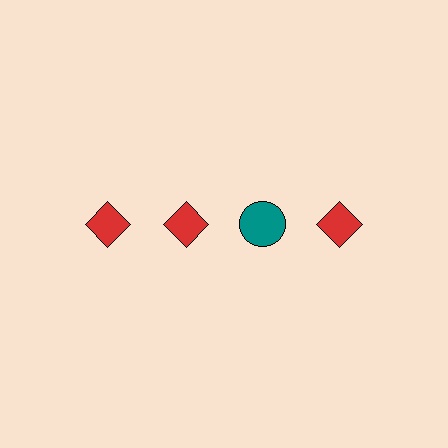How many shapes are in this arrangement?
There are 4 shapes arranged in a grid pattern.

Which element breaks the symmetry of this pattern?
The teal circle in the top row, center column breaks the symmetry. All other shapes are red diamonds.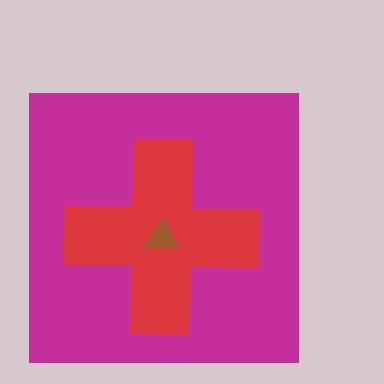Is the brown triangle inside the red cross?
Yes.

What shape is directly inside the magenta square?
The red cross.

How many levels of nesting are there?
3.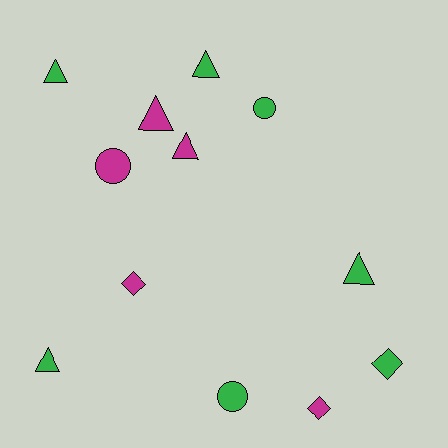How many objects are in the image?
There are 12 objects.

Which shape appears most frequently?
Triangle, with 6 objects.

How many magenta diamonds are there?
There are 2 magenta diamonds.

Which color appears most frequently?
Green, with 7 objects.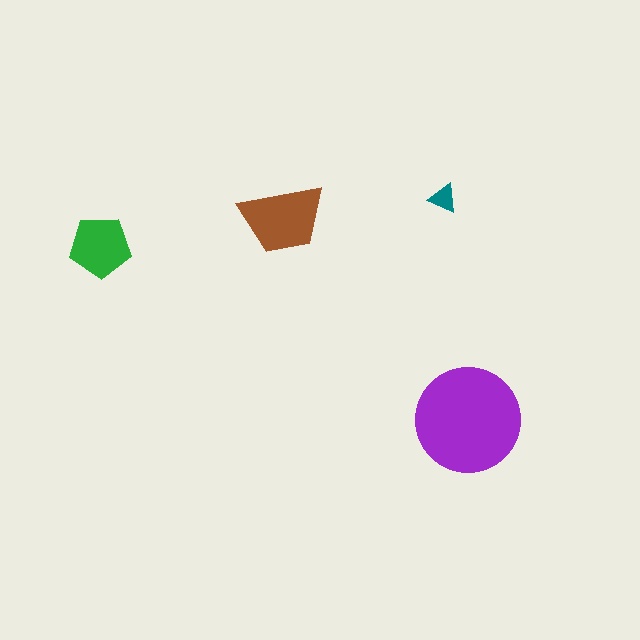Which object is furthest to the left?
The green pentagon is leftmost.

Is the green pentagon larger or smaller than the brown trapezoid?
Smaller.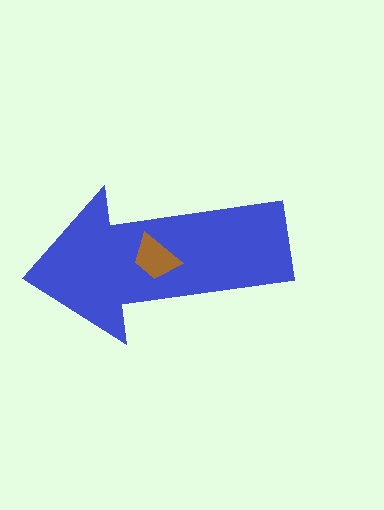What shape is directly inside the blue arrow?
The brown trapezoid.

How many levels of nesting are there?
2.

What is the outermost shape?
The blue arrow.